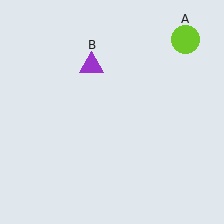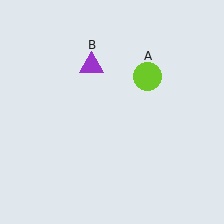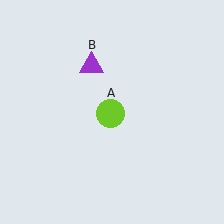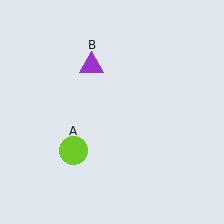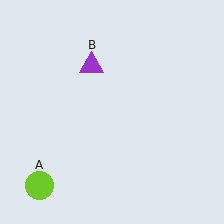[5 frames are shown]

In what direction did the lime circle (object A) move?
The lime circle (object A) moved down and to the left.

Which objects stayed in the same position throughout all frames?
Purple triangle (object B) remained stationary.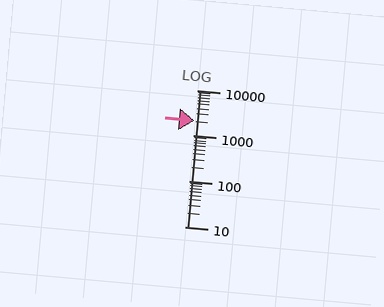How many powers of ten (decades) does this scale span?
The scale spans 3 decades, from 10 to 10000.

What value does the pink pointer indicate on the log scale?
The pointer indicates approximately 2100.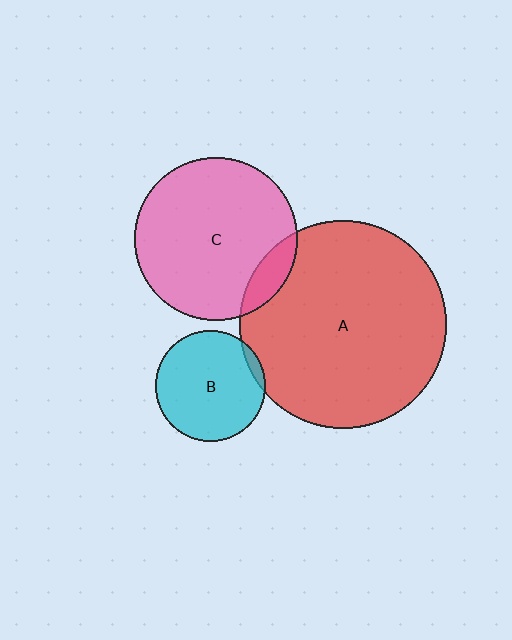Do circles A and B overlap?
Yes.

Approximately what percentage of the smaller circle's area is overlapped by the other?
Approximately 5%.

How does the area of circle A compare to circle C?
Approximately 1.6 times.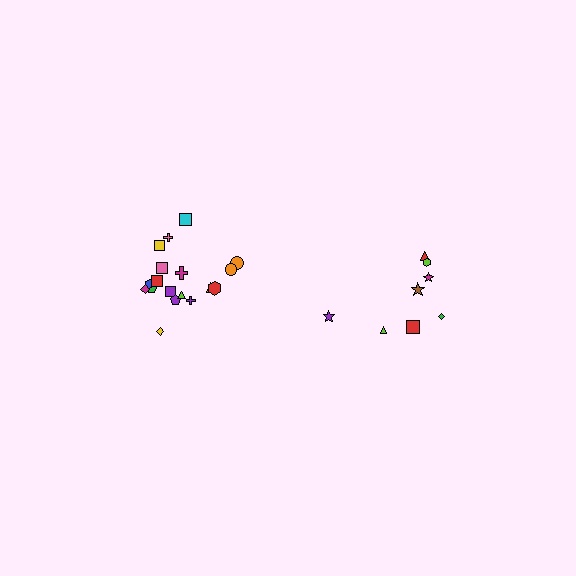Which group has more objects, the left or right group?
The left group.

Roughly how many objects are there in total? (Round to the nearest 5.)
Roughly 25 objects in total.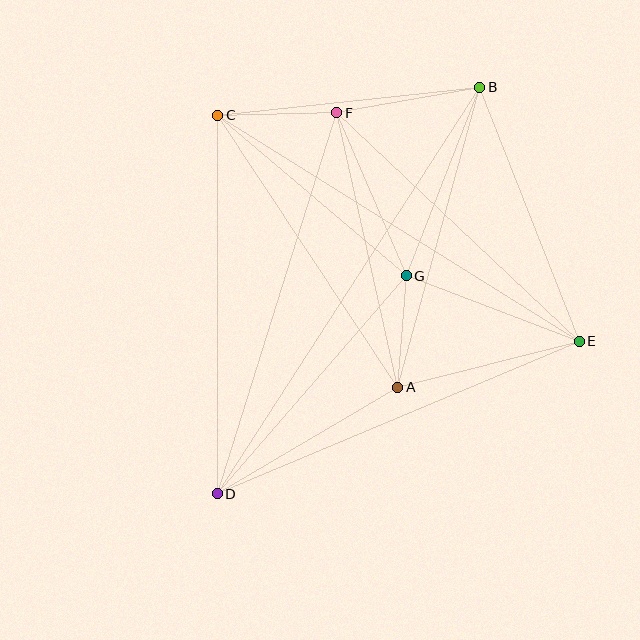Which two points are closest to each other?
Points A and G are closest to each other.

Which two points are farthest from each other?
Points B and D are farthest from each other.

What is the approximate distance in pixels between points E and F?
The distance between E and F is approximately 333 pixels.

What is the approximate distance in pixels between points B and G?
The distance between B and G is approximately 202 pixels.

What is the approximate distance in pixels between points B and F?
The distance between B and F is approximately 145 pixels.